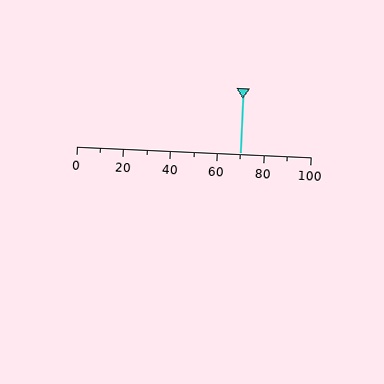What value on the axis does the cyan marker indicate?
The marker indicates approximately 70.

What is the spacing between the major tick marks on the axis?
The major ticks are spaced 20 apart.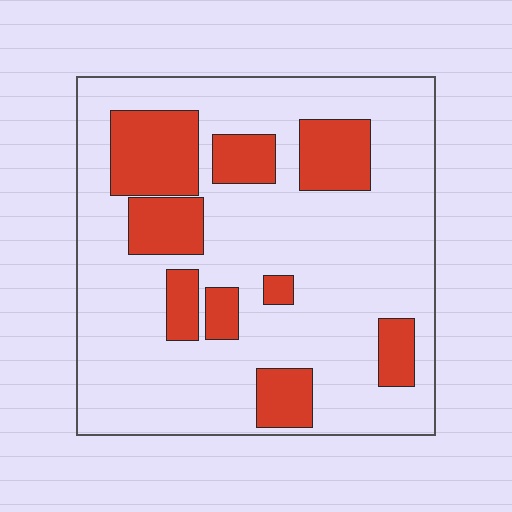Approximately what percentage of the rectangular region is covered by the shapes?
Approximately 25%.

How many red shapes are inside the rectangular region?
9.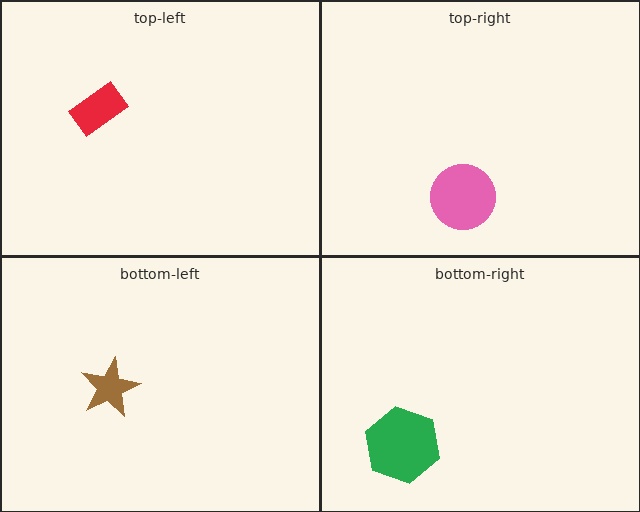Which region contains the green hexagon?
The bottom-right region.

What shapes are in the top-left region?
The red rectangle.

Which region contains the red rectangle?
The top-left region.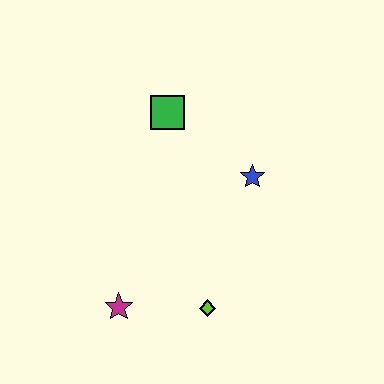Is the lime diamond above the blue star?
No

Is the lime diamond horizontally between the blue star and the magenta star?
Yes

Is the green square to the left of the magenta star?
No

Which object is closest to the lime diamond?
The magenta star is closest to the lime diamond.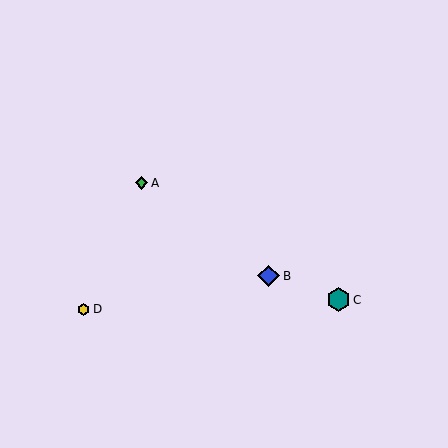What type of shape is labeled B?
Shape B is a blue diamond.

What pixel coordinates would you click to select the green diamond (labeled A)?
Click at (141, 183) to select the green diamond A.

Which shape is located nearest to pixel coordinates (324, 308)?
The teal hexagon (labeled C) at (339, 300) is nearest to that location.